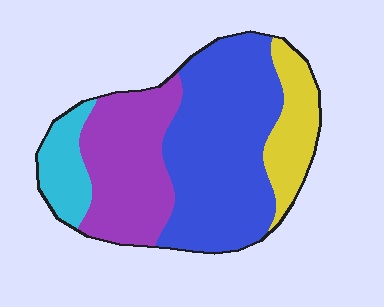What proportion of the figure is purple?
Purple takes up about one quarter (1/4) of the figure.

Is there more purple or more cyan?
Purple.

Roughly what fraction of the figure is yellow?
Yellow takes up less than a sixth of the figure.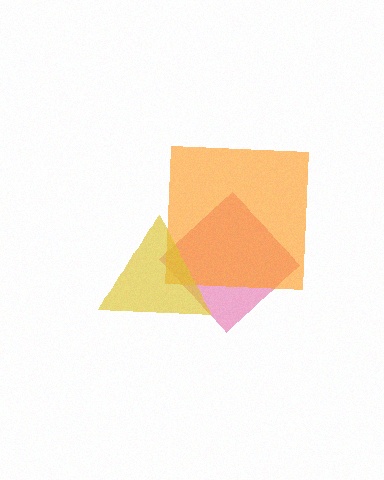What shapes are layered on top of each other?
The layered shapes are: a magenta diamond, an orange square, a yellow triangle.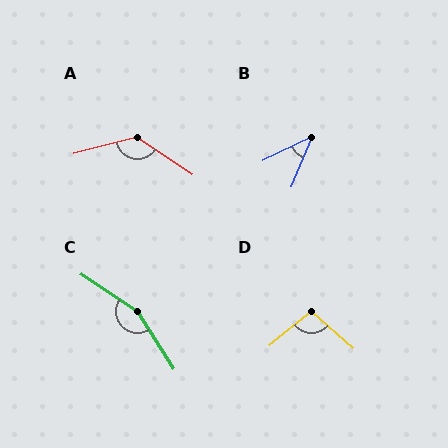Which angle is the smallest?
B, at approximately 41 degrees.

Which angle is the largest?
C, at approximately 156 degrees.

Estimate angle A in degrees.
Approximately 132 degrees.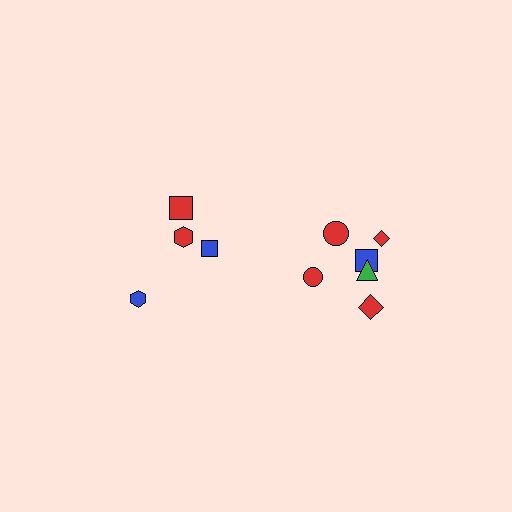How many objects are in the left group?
There are 4 objects.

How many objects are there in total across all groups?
There are 10 objects.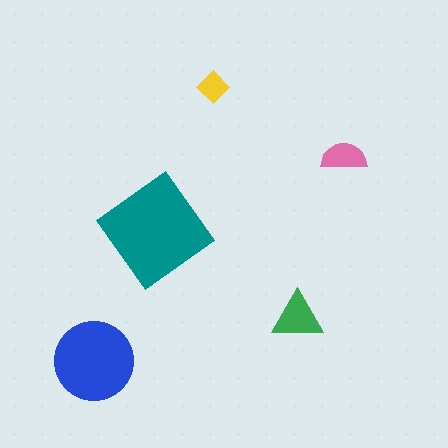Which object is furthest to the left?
The blue circle is leftmost.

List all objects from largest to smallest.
The teal diamond, the blue circle, the green triangle, the pink semicircle, the yellow diamond.